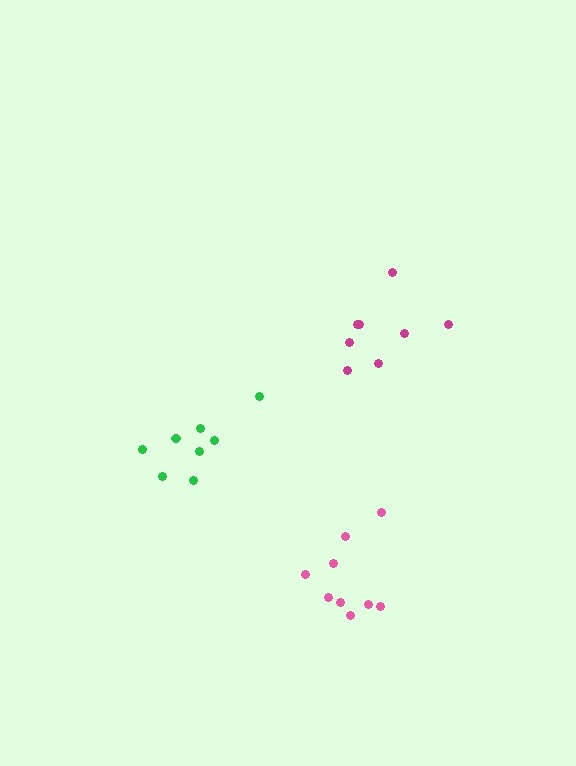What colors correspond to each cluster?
The clusters are colored: pink, magenta, green.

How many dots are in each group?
Group 1: 9 dots, Group 2: 8 dots, Group 3: 8 dots (25 total).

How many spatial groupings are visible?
There are 3 spatial groupings.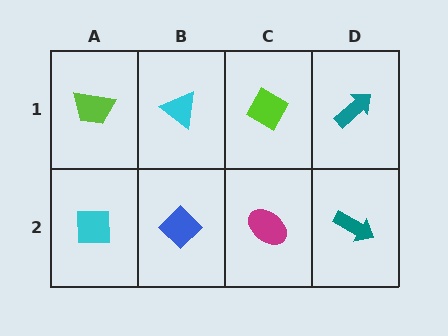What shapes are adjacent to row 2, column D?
A teal arrow (row 1, column D), a magenta ellipse (row 2, column C).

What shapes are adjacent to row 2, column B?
A cyan triangle (row 1, column B), a cyan square (row 2, column A), a magenta ellipse (row 2, column C).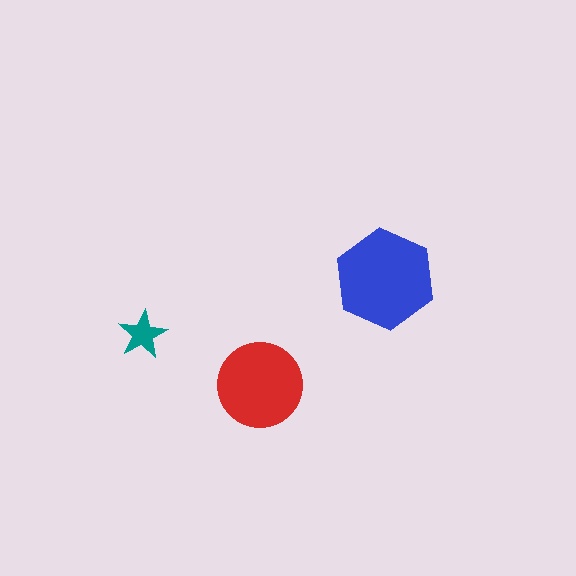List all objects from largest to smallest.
The blue hexagon, the red circle, the teal star.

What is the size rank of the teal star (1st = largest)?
3rd.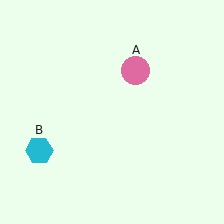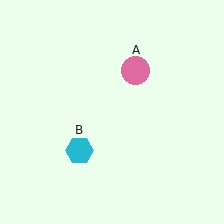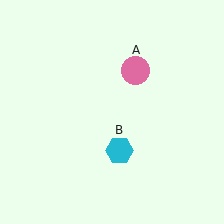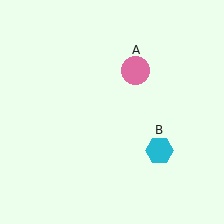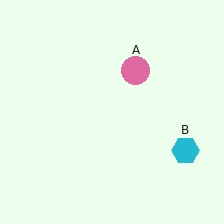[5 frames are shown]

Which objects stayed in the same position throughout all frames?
Pink circle (object A) remained stationary.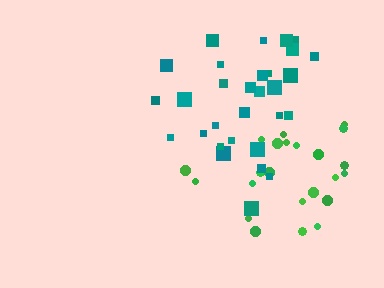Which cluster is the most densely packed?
Teal.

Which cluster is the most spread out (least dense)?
Green.